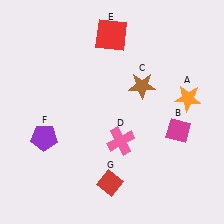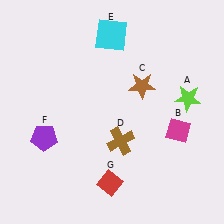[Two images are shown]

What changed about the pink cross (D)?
In Image 1, D is pink. In Image 2, it changed to brown.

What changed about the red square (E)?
In Image 1, E is red. In Image 2, it changed to cyan.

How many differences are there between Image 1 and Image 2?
There are 3 differences between the two images.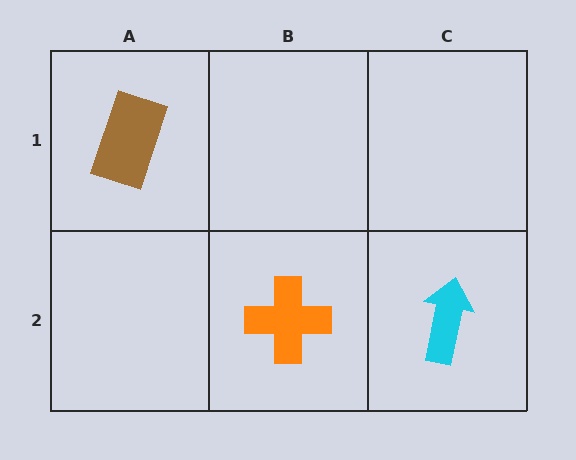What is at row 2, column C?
A cyan arrow.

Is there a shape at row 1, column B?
No, that cell is empty.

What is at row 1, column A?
A brown rectangle.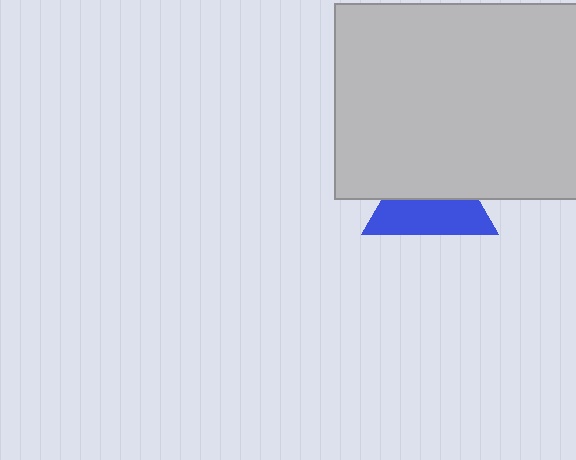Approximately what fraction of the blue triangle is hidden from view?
Roughly 49% of the blue triangle is hidden behind the light gray rectangle.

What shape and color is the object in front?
The object in front is a light gray rectangle.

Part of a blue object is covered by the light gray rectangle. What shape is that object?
It is a triangle.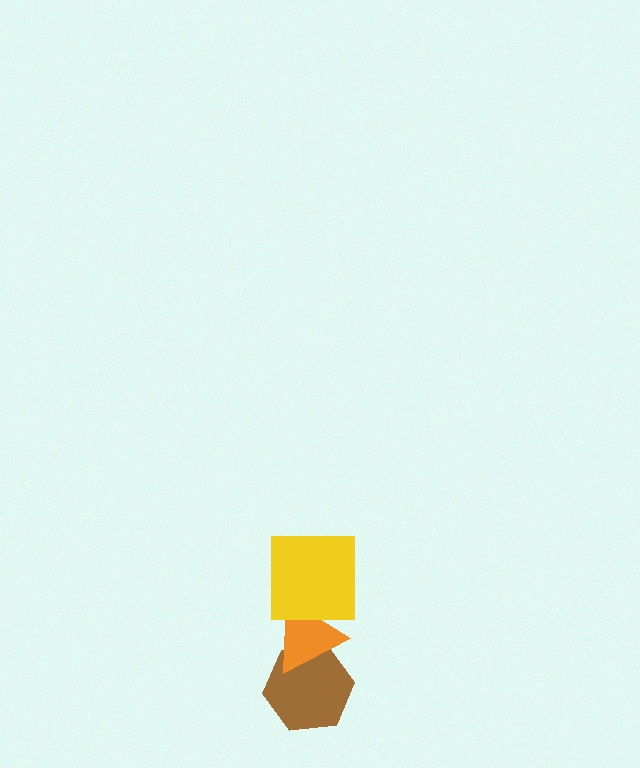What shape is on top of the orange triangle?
The yellow square is on top of the orange triangle.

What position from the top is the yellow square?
The yellow square is 1st from the top.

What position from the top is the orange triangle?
The orange triangle is 2nd from the top.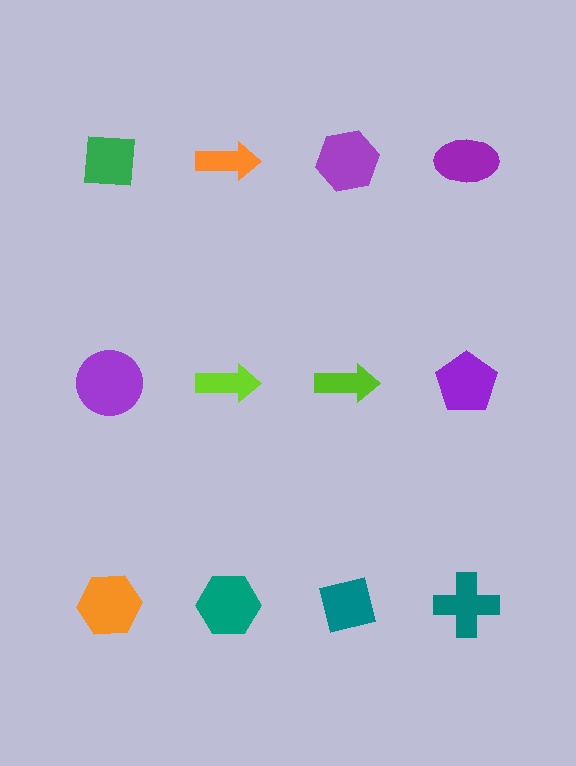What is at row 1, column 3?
A purple hexagon.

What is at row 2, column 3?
A lime arrow.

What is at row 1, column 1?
A green square.